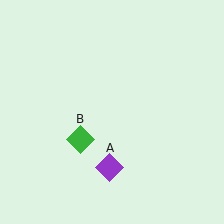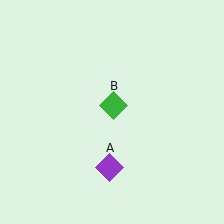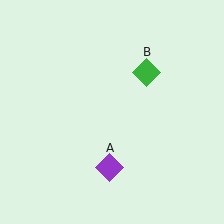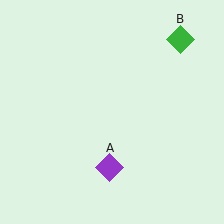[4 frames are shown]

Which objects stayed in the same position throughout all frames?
Purple diamond (object A) remained stationary.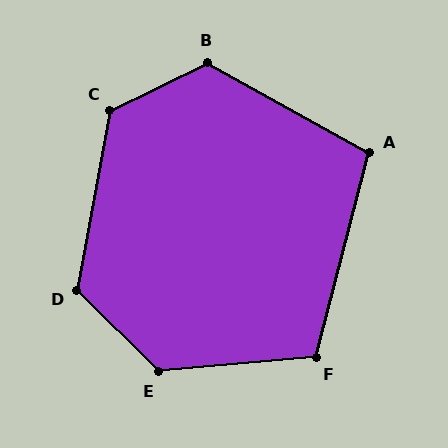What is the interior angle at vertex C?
Approximately 126 degrees (obtuse).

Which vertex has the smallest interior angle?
A, at approximately 104 degrees.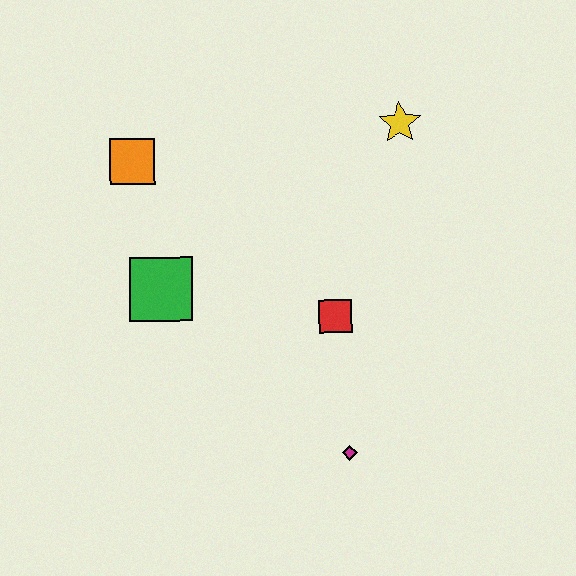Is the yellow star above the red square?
Yes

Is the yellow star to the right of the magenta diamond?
Yes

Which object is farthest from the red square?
The orange square is farthest from the red square.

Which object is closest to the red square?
The magenta diamond is closest to the red square.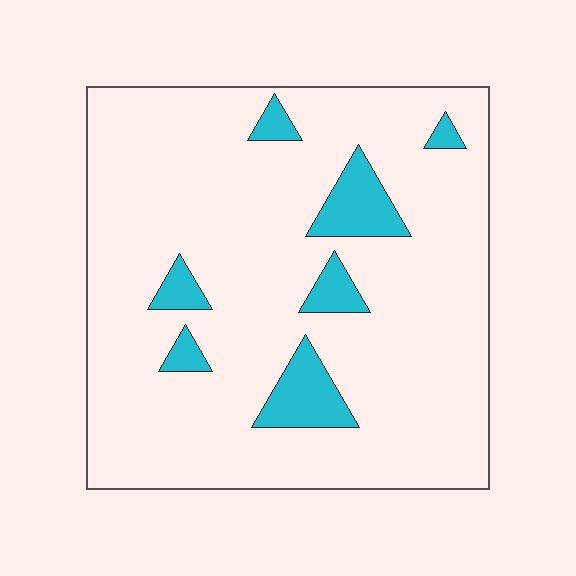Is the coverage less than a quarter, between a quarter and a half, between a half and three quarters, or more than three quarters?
Less than a quarter.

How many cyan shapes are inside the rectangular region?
7.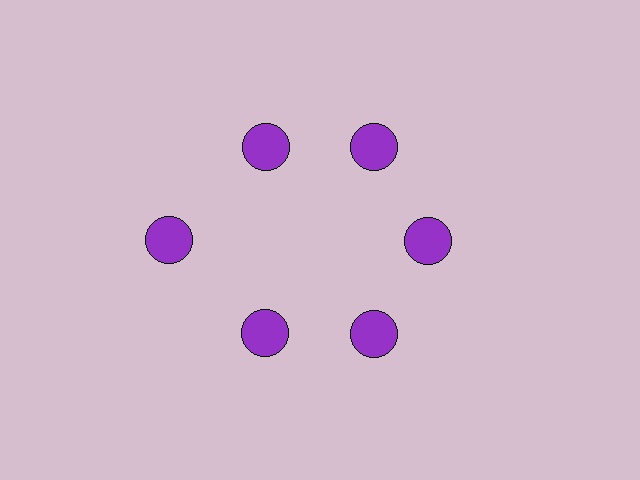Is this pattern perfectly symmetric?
No. The 6 purple circles are arranged in a ring, but one element near the 9 o'clock position is pushed outward from the center, breaking the 6-fold rotational symmetry.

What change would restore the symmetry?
The symmetry would be restored by moving it inward, back onto the ring so that all 6 circles sit at equal angles and equal distance from the center.